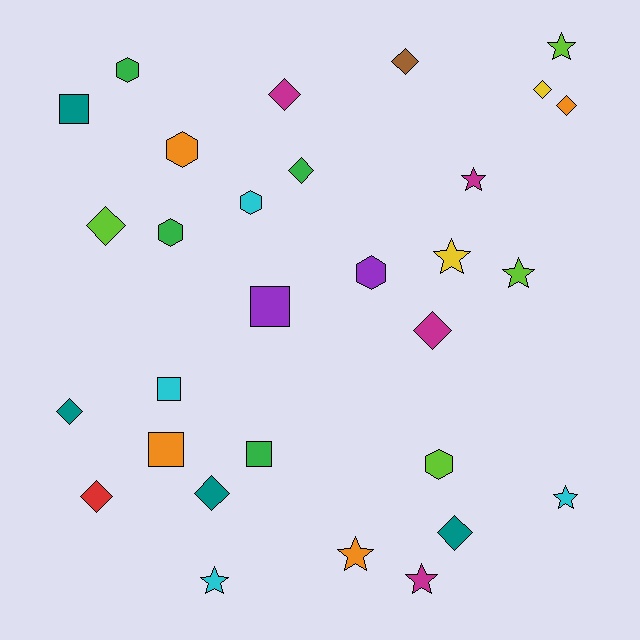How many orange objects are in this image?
There are 4 orange objects.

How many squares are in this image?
There are 5 squares.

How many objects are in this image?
There are 30 objects.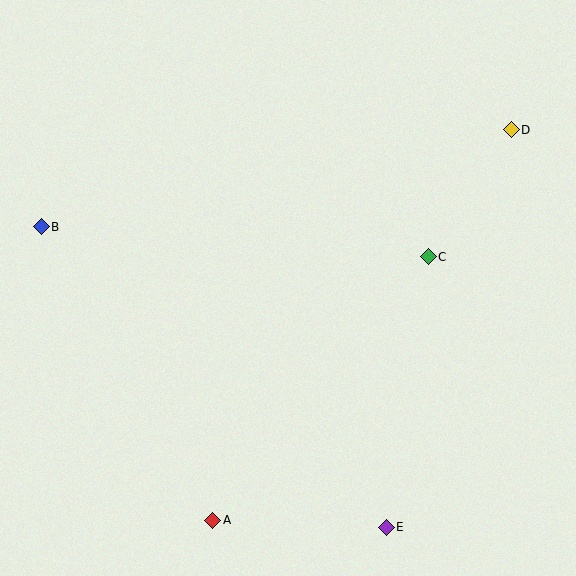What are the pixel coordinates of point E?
Point E is at (386, 527).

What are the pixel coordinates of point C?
Point C is at (428, 257).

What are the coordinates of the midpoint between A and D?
The midpoint between A and D is at (362, 325).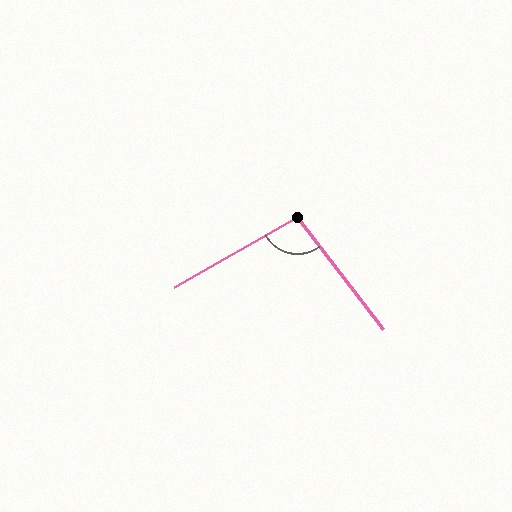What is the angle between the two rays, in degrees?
Approximately 98 degrees.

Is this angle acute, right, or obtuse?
It is obtuse.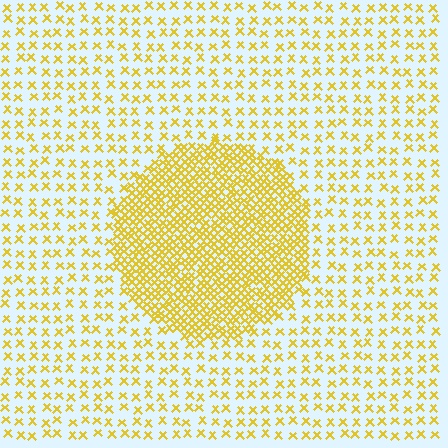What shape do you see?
I see a circle.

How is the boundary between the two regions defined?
The boundary is defined by a change in element density (approximately 3.0x ratio). All elements are the same color, size, and shape.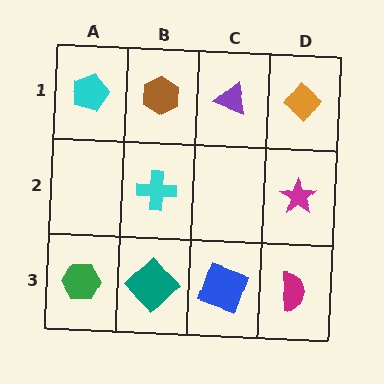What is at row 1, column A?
A cyan pentagon.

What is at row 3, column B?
A teal diamond.